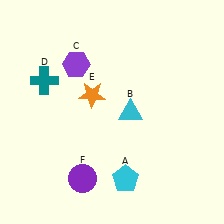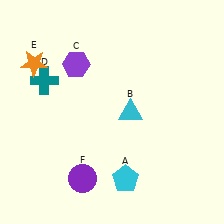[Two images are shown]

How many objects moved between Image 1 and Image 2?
1 object moved between the two images.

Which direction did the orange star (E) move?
The orange star (E) moved left.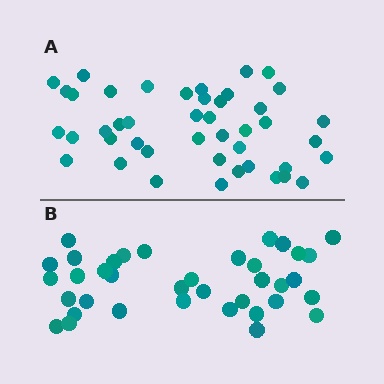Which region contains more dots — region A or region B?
Region A (the top region) has more dots.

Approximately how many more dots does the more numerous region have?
Region A has roughly 8 or so more dots than region B.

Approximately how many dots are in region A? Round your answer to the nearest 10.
About 40 dots. (The exact count is 44, which rounds to 40.)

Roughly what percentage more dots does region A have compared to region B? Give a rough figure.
About 20% more.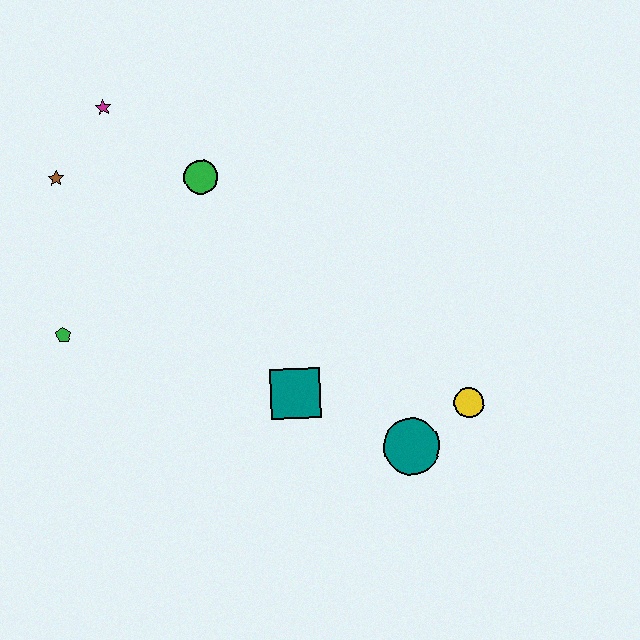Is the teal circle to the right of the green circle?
Yes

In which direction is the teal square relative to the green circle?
The teal square is below the green circle.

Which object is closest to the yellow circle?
The teal circle is closest to the yellow circle.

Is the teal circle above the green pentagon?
No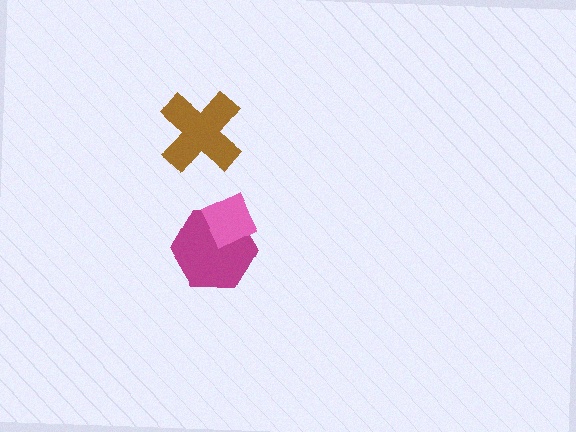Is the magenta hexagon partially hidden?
Yes, it is partially covered by another shape.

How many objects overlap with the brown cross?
0 objects overlap with the brown cross.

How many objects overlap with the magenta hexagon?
1 object overlaps with the magenta hexagon.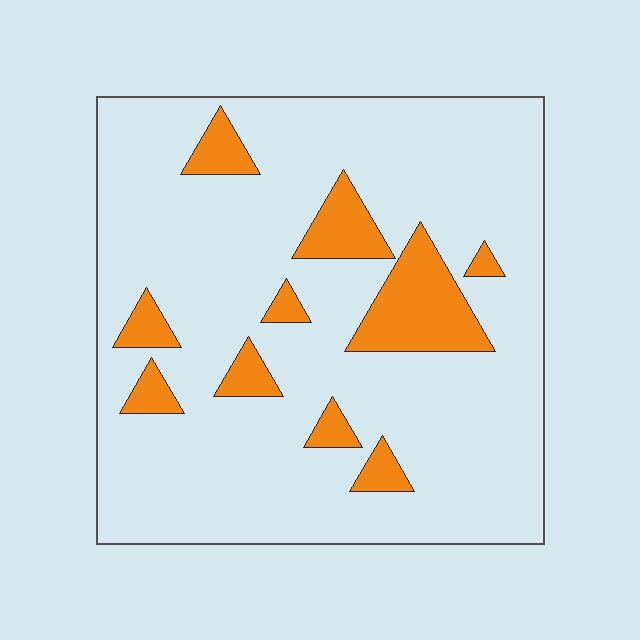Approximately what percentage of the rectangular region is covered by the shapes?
Approximately 15%.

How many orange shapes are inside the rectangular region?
10.